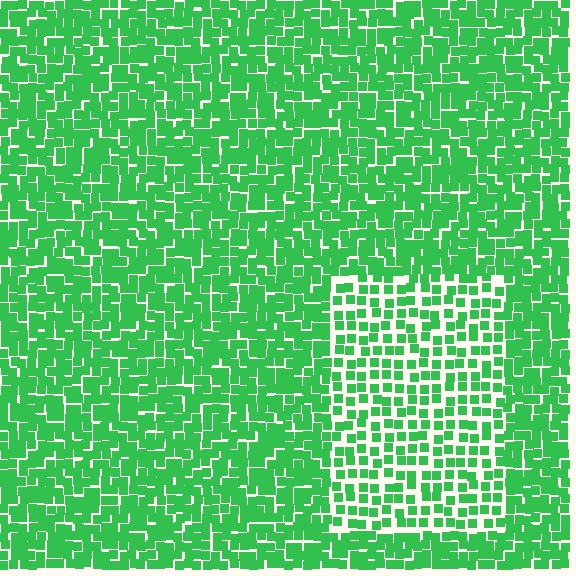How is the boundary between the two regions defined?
The boundary is defined by a change in element density (approximately 1.8x ratio). All elements are the same color, size, and shape.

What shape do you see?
I see a rectangle.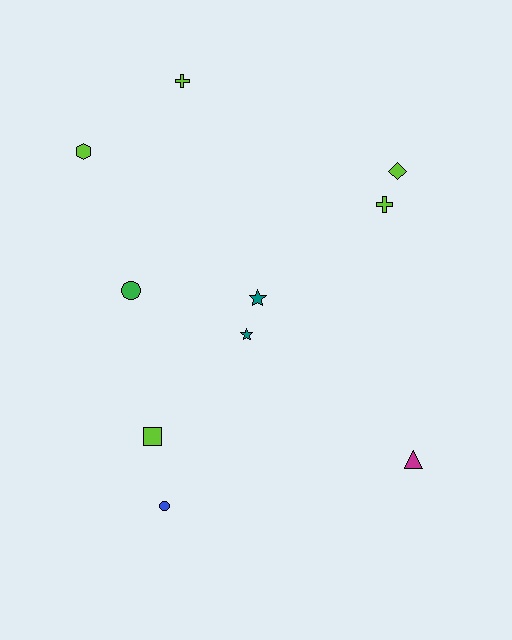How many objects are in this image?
There are 10 objects.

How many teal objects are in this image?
There are 2 teal objects.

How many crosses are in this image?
There are 2 crosses.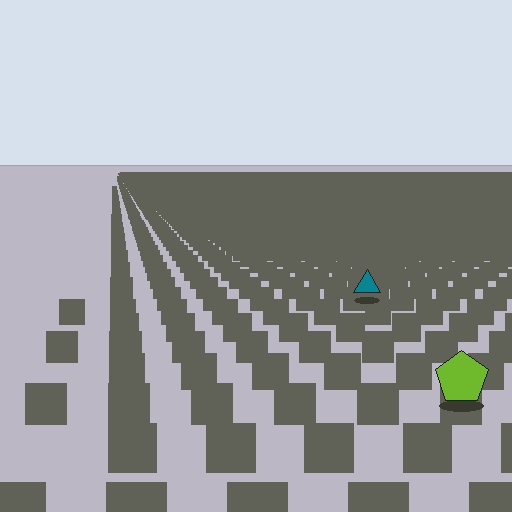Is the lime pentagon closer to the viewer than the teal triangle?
Yes. The lime pentagon is closer — you can tell from the texture gradient: the ground texture is coarser near it.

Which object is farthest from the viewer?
The teal triangle is farthest from the viewer. It appears smaller and the ground texture around it is denser.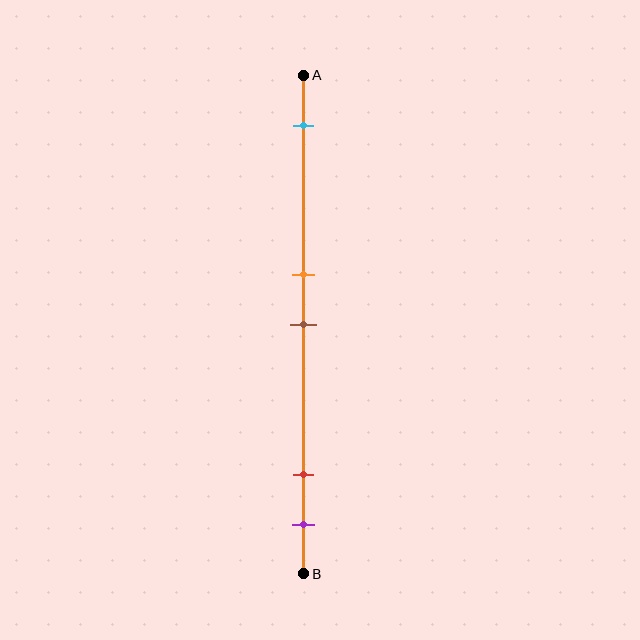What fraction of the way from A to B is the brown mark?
The brown mark is approximately 50% (0.5) of the way from A to B.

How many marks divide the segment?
There are 5 marks dividing the segment.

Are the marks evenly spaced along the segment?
No, the marks are not evenly spaced.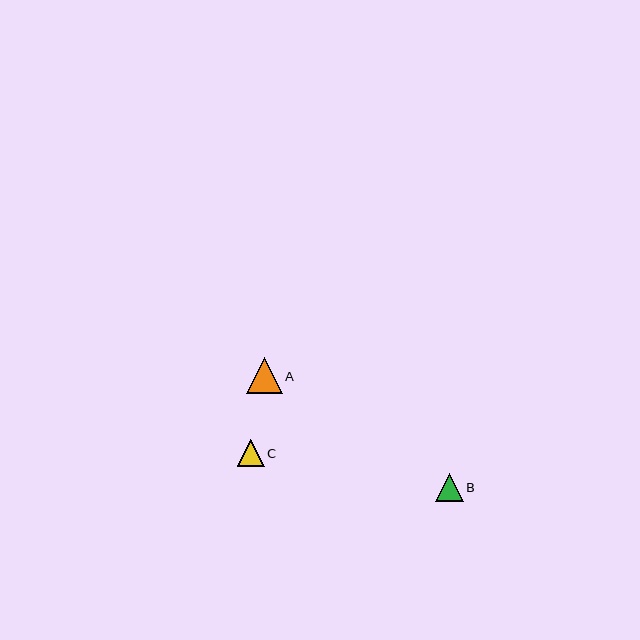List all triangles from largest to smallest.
From largest to smallest: A, B, C.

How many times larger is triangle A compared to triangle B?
Triangle A is approximately 1.3 times the size of triangle B.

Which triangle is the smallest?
Triangle C is the smallest with a size of approximately 27 pixels.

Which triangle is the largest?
Triangle A is the largest with a size of approximately 36 pixels.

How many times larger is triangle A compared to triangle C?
Triangle A is approximately 1.3 times the size of triangle C.